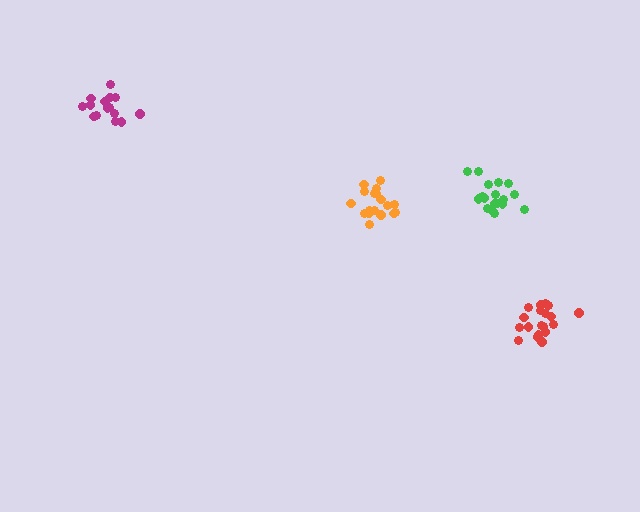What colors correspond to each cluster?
The clusters are colored: red, green, magenta, orange.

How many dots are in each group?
Group 1: 19 dots, Group 2: 18 dots, Group 3: 15 dots, Group 4: 19 dots (71 total).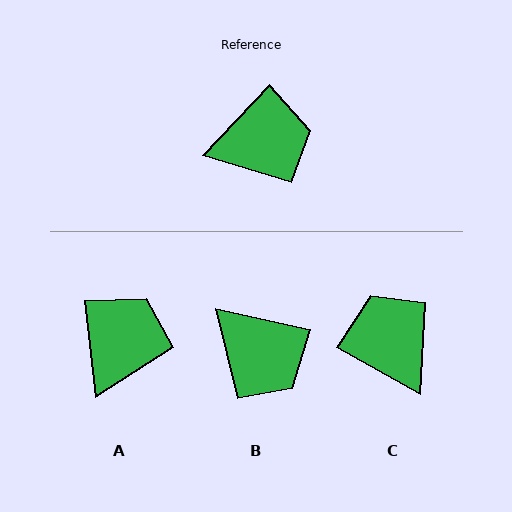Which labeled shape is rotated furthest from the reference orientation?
C, about 104 degrees away.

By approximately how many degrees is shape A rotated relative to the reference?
Approximately 50 degrees counter-clockwise.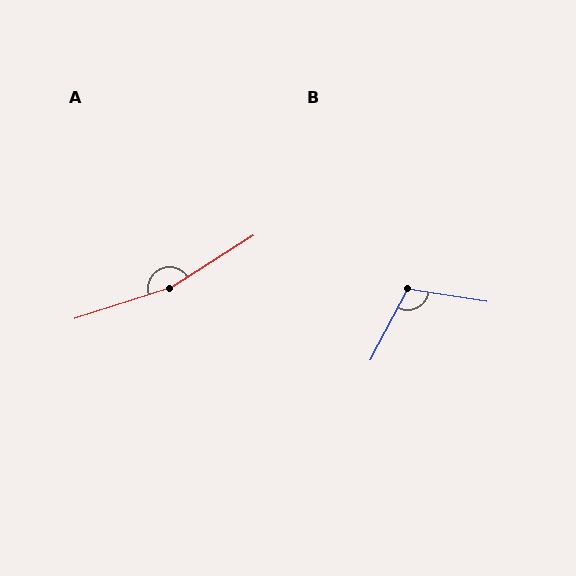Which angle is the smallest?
B, at approximately 109 degrees.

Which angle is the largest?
A, at approximately 166 degrees.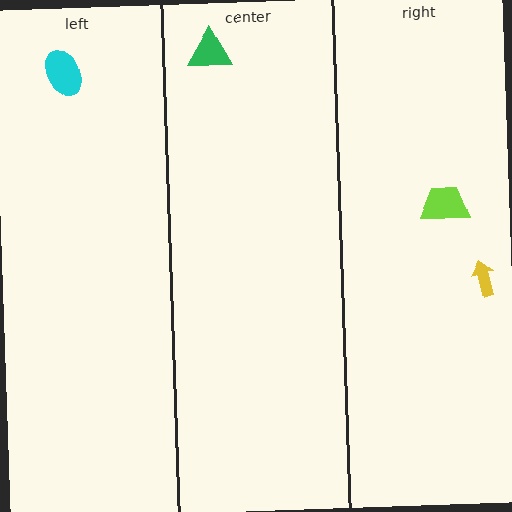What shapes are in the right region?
The yellow arrow, the lime trapezoid.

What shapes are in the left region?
The cyan ellipse.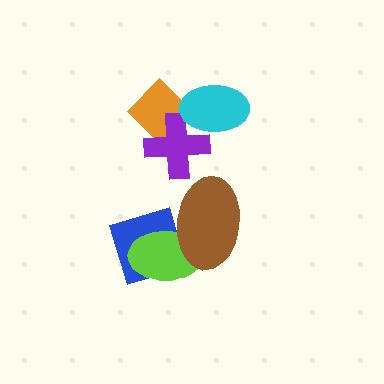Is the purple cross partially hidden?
Yes, it is partially covered by another shape.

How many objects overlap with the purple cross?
2 objects overlap with the purple cross.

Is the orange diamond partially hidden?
Yes, it is partially covered by another shape.